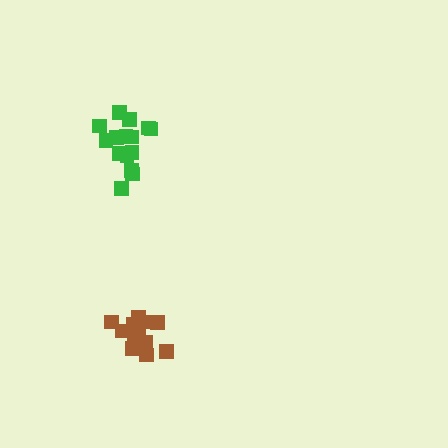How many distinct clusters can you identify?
There are 2 distinct clusters.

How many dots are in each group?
Group 1: 13 dots, Group 2: 16 dots (29 total).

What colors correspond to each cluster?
The clusters are colored: brown, green.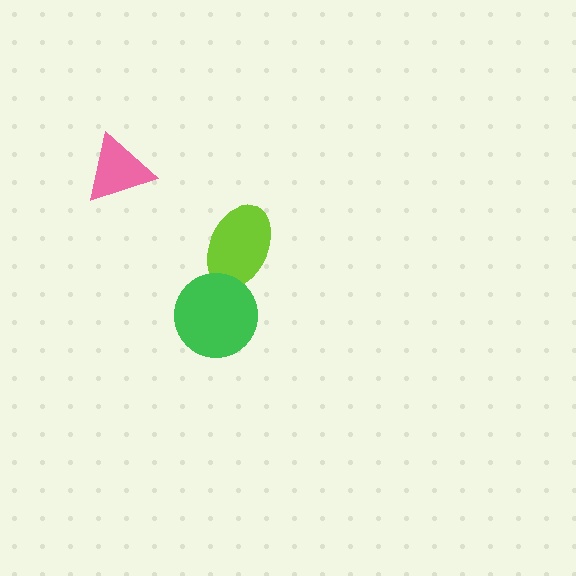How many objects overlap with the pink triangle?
0 objects overlap with the pink triangle.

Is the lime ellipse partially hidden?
Yes, it is partially covered by another shape.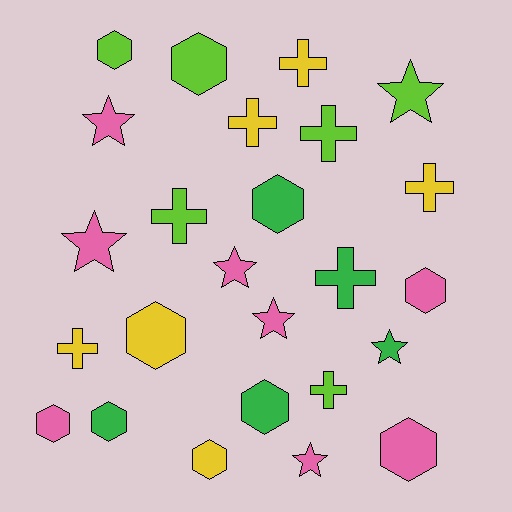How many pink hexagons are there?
There are 3 pink hexagons.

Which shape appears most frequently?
Hexagon, with 10 objects.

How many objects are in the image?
There are 25 objects.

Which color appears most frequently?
Pink, with 8 objects.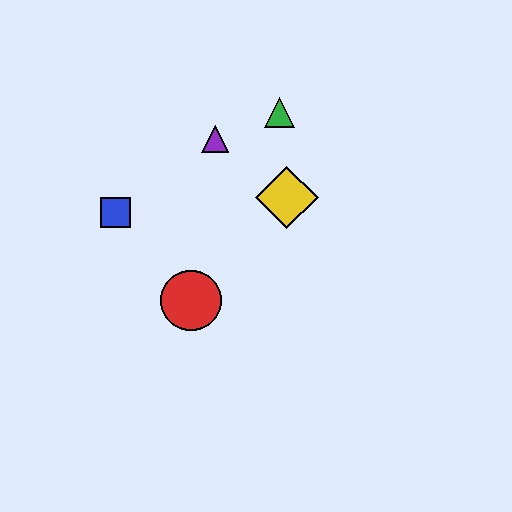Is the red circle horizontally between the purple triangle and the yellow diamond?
No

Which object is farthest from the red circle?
The green triangle is farthest from the red circle.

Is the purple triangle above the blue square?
Yes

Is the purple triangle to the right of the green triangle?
No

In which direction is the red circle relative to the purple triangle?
The red circle is below the purple triangle.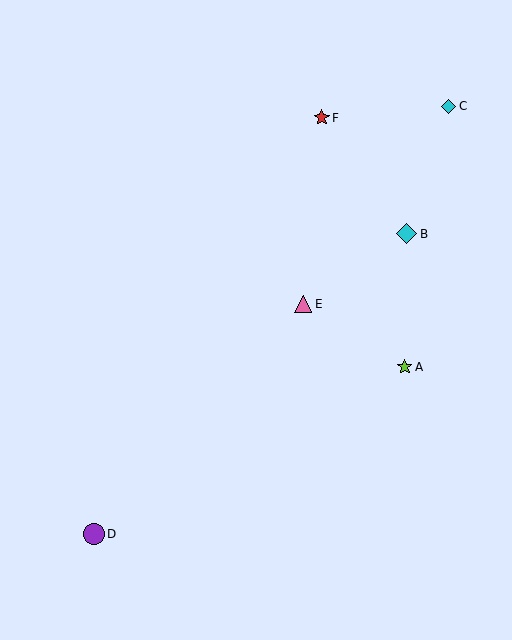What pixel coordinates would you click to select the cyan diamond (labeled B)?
Click at (407, 234) to select the cyan diamond B.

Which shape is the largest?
The purple circle (labeled D) is the largest.